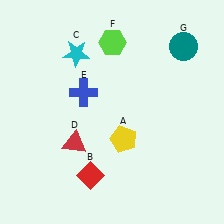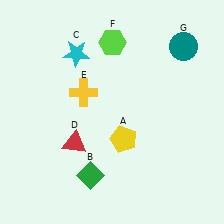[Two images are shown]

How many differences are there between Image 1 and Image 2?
There are 2 differences between the two images.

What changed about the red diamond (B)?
In Image 1, B is red. In Image 2, it changed to green.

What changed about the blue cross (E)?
In Image 1, E is blue. In Image 2, it changed to yellow.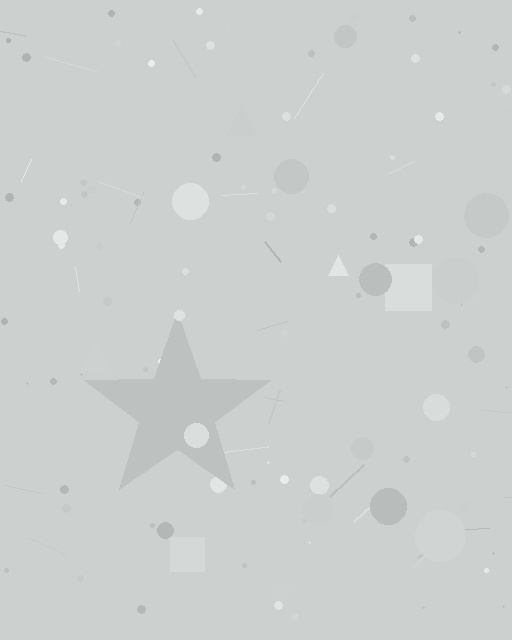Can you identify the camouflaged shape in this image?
The camouflaged shape is a star.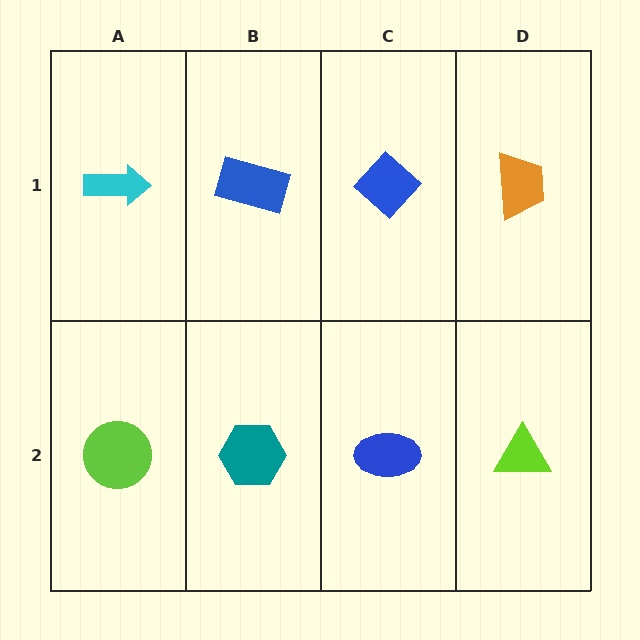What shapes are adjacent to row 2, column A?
A cyan arrow (row 1, column A), a teal hexagon (row 2, column B).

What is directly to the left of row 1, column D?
A blue diamond.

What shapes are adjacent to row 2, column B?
A blue rectangle (row 1, column B), a lime circle (row 2, column A), a blue ellipse (row 2, column C).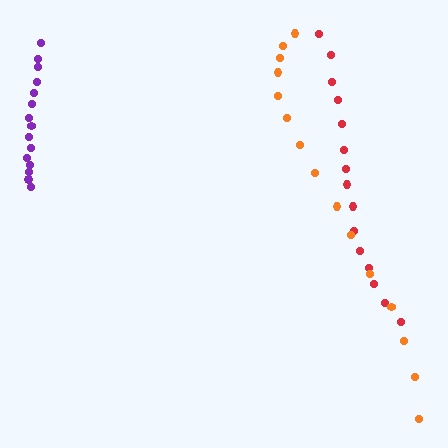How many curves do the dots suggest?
There are 3 distinct paths.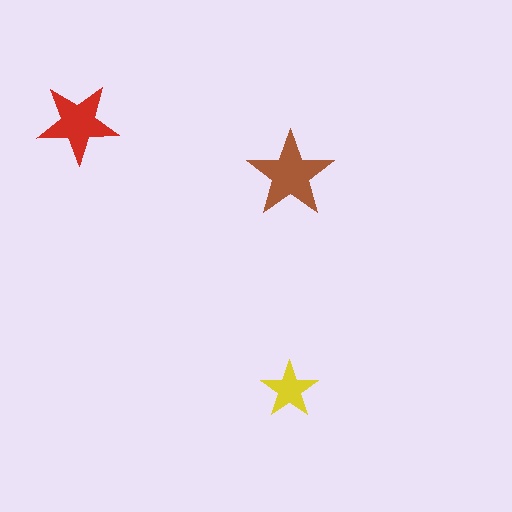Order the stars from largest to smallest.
the brown one, the red one, the yellow one.